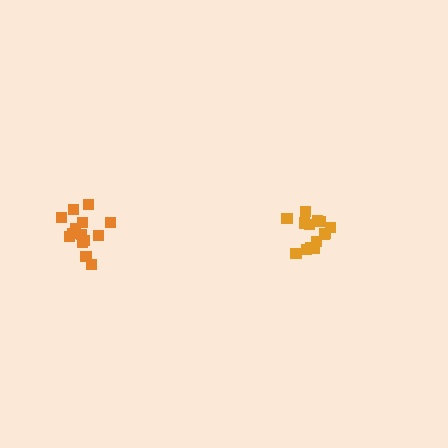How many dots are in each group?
Group 1: 14 dots, Group 2: 14 dots (28 total).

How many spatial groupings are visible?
There are 2 spatial groupings.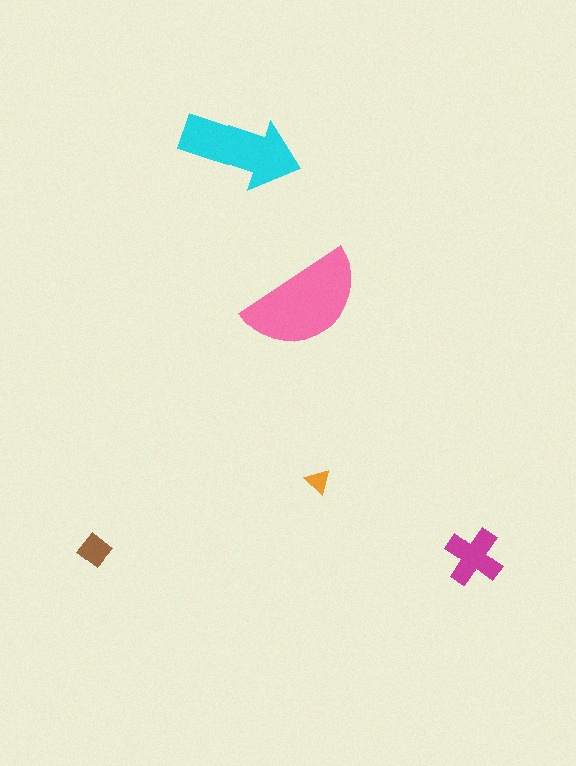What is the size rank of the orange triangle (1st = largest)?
5th.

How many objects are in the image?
There are 5 objects in the image.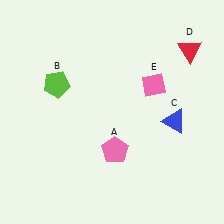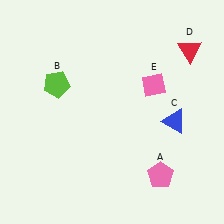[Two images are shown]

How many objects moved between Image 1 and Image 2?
1 object moved between the two images.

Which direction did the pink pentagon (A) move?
The pink pentagon (A) moved right.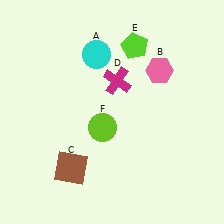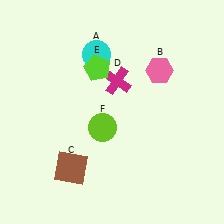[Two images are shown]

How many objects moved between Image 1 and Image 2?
1 object moved between the two images.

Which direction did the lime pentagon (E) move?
The lime pentagon (E) moved left.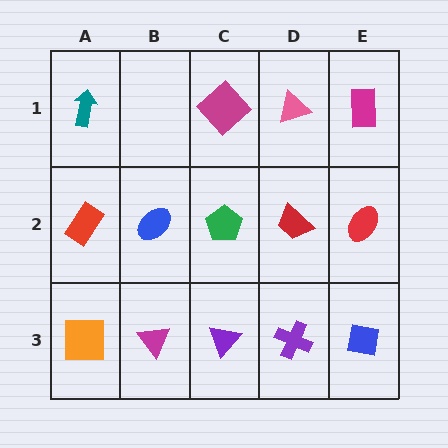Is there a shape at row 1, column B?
No, that cell is empty.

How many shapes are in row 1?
4 shapes.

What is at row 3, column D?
A purple cross.